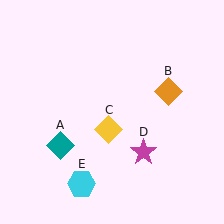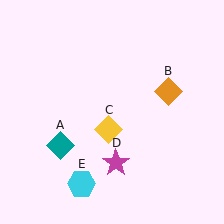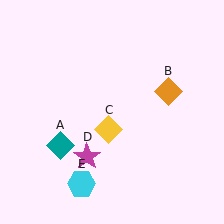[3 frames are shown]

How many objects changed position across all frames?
1 object changed position: magenta star (object D).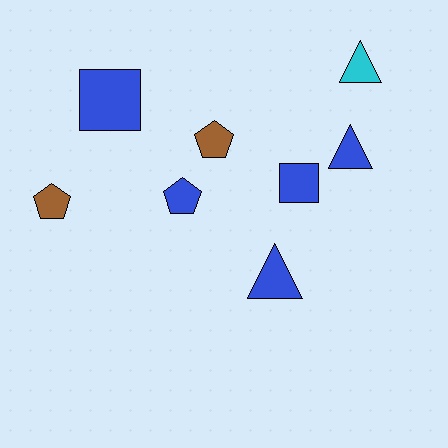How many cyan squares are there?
There are no cyan squares.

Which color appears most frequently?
Blue, with 5 objects.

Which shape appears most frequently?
Pentagon, with 3 objects.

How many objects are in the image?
There are 8 objects.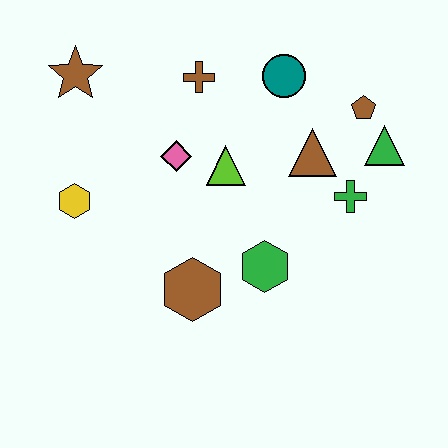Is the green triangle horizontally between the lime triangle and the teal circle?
No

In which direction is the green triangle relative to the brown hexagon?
The green triangle is to the right of the brown hexagon.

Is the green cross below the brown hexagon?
No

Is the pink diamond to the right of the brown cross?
No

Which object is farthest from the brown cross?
The brown hexagon is farthest from the brown cross.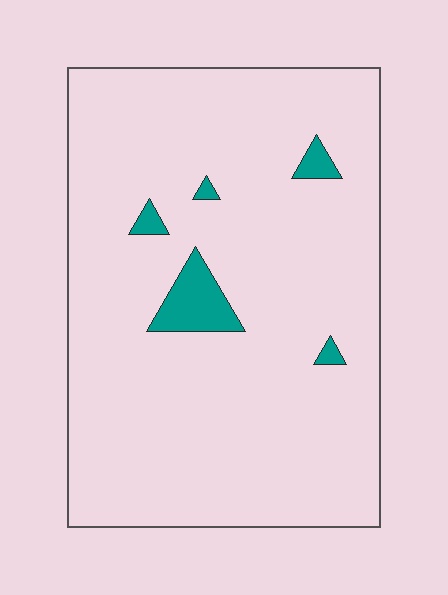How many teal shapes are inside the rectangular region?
5.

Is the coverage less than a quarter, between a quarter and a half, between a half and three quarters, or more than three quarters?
Less than a quarter.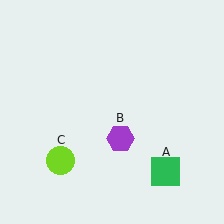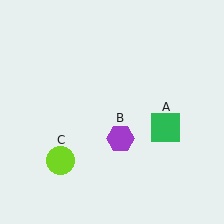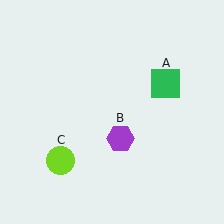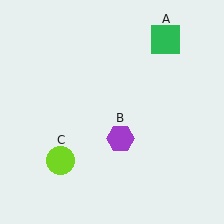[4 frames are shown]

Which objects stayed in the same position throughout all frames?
Purple hexagon (object B) and lime circle (object C) remained stationary.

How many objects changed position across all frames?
1 object changed position: green square (object A).